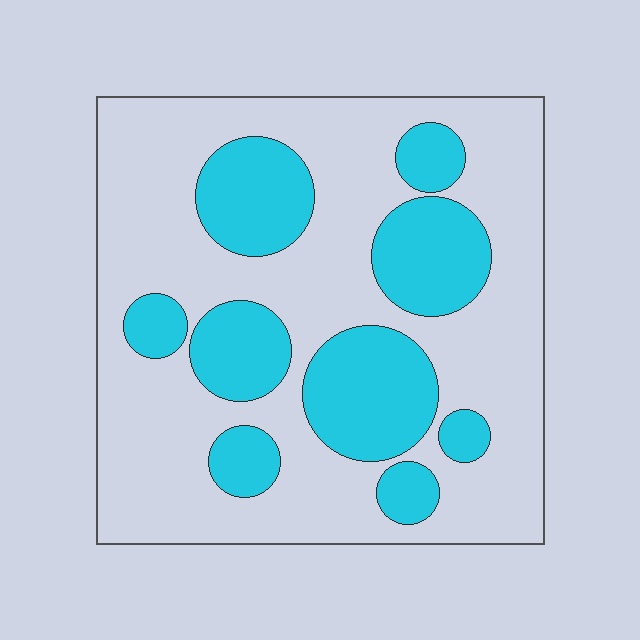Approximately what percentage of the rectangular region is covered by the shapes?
Approximately 30%.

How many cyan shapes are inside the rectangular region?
9.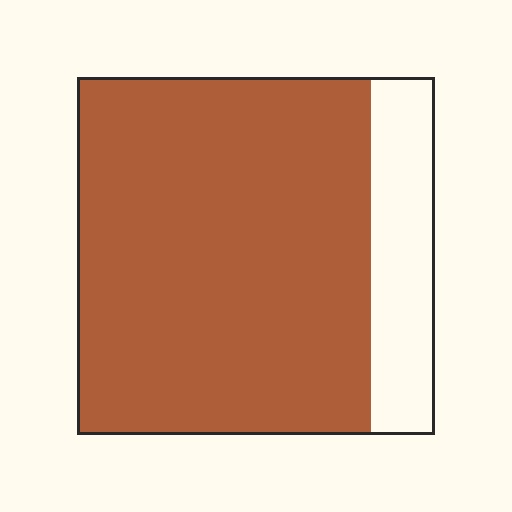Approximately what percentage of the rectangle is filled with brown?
Approximately 80%.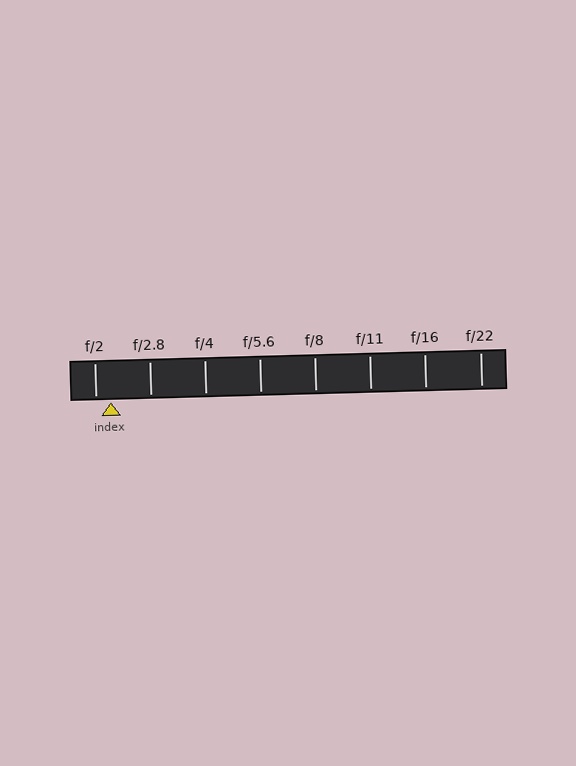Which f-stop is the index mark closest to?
The index mark is closest to f/2.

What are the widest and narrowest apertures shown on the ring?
The widest aperture shown is f/2 and the narrowest is f/22.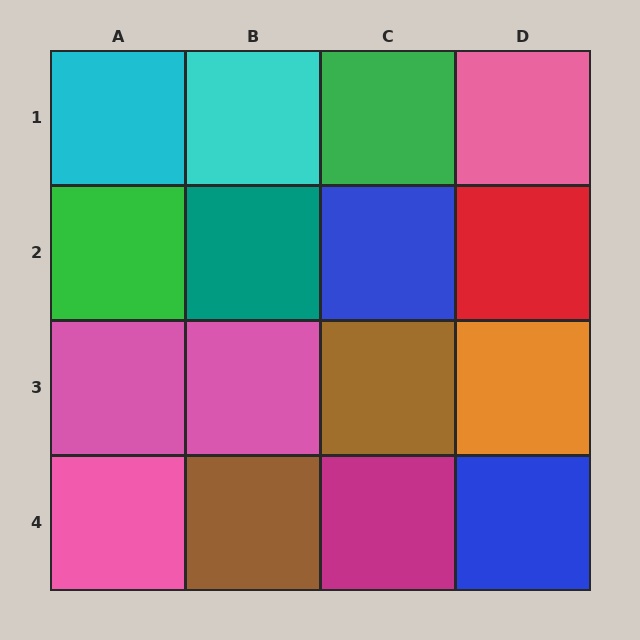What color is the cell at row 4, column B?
Brown.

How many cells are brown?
2 cells are brown.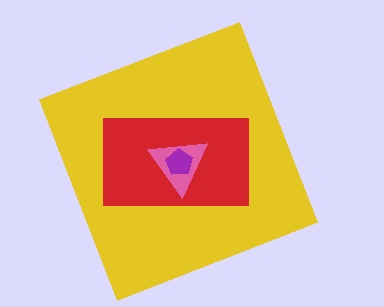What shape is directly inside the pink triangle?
The purple pentagon.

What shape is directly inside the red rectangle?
The pink triangle.